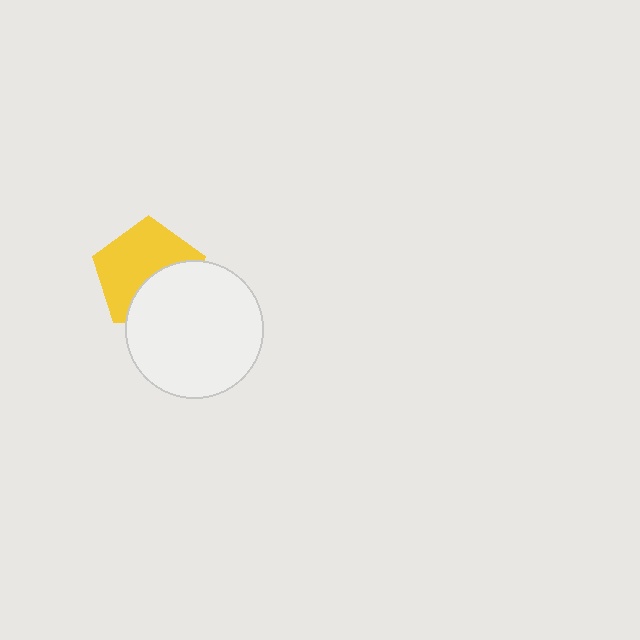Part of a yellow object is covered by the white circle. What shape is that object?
It is a pentagon.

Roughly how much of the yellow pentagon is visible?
About half of it is visible (roughly 61%).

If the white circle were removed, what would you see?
You would see the complete yellow pentagon.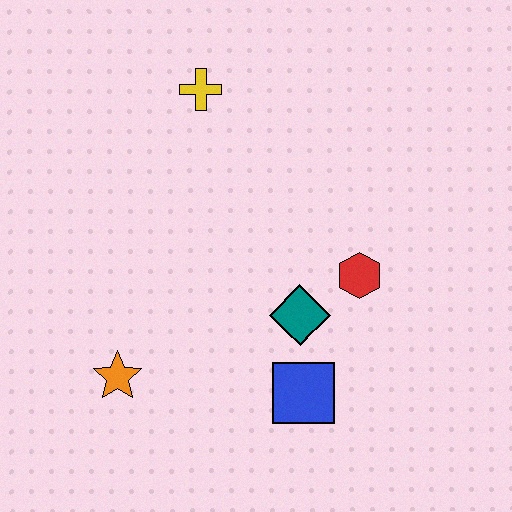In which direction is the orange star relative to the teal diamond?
The orange star is to the left of the teal diamond.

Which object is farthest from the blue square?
The yellow cross is farthest from the blue square.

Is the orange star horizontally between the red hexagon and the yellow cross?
No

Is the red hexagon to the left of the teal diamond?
No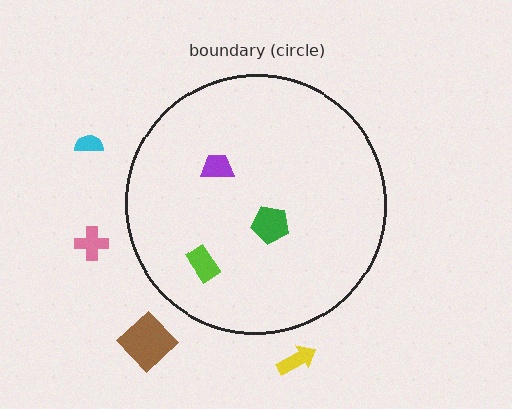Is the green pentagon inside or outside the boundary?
Inside.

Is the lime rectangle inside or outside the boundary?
Inside.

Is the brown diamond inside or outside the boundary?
Outside.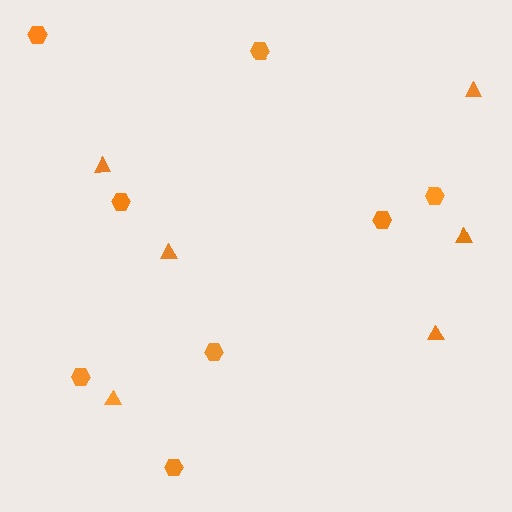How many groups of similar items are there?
There are 2 groups: one group of triangles (6) and one group of hexagons (8).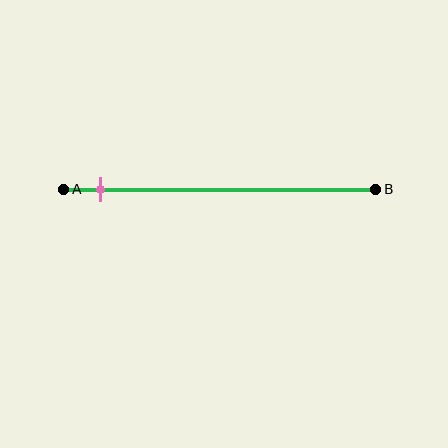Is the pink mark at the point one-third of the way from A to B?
No, the mark is at about 10% from A, not at the 33% one-third point.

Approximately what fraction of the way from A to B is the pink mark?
The pink mark is approximately 10% of the way from A to B.